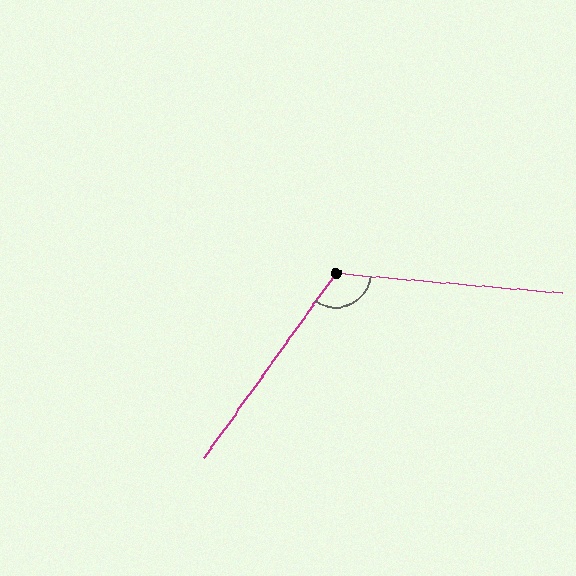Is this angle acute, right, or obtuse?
It is obtuse.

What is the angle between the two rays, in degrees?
Approximately 121 degrees.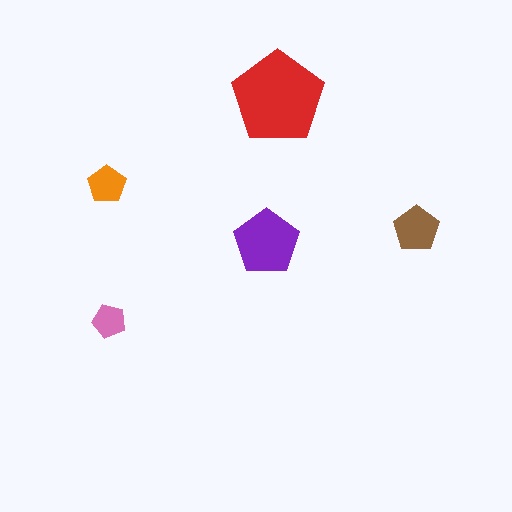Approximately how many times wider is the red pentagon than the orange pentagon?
About 2.5 times wider.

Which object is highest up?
The red pentagon is topmost.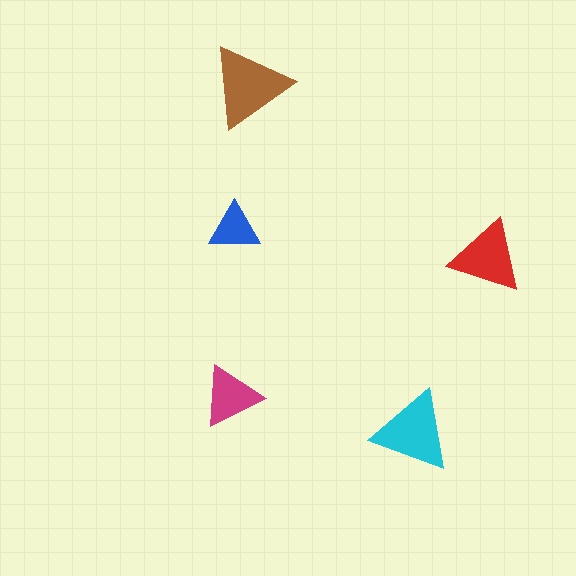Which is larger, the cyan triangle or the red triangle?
The cyan one.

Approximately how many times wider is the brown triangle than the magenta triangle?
About 1.5 times wider.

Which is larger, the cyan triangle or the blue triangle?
The cyan one.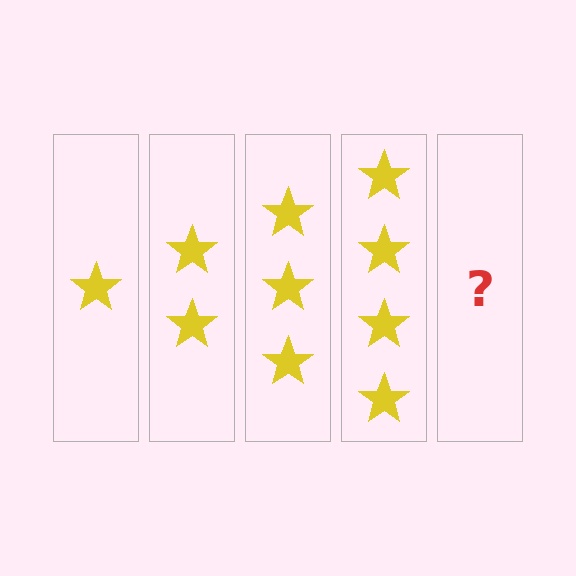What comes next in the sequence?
The next element should be 5 stars.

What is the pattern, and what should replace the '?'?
The pattern is that each step adds one more star. The '?' should be 5 stars.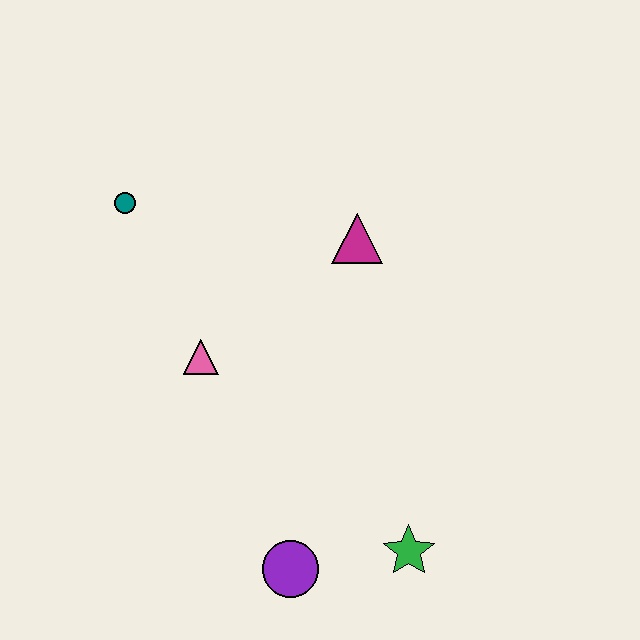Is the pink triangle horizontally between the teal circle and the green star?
Yes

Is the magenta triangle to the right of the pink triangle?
Yes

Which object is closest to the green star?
The purple circle is closest to the green star.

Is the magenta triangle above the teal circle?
No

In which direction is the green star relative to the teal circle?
The green star is below the teal circle.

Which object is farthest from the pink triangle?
The green star is farthest from the pink triangle.